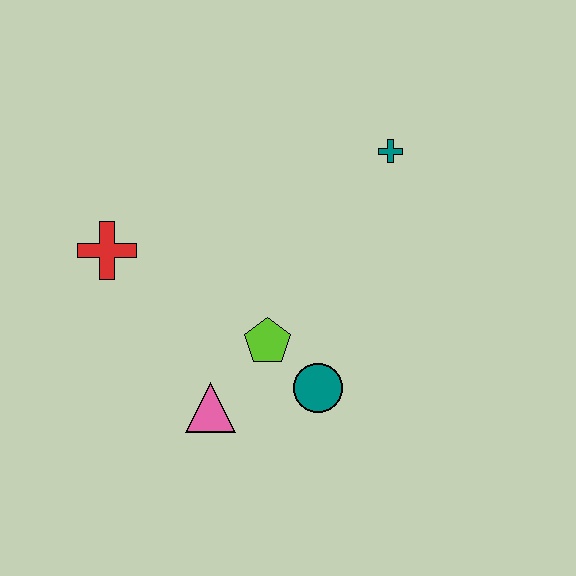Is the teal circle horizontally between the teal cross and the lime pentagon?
Yes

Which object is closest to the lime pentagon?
The teal circle is closest to the lime pentagon.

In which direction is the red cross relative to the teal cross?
The red cross is to the left of the teal cross.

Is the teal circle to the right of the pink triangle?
Yes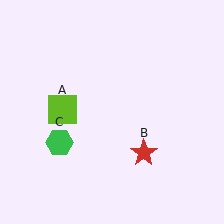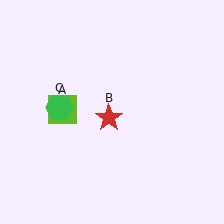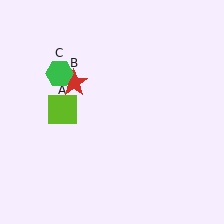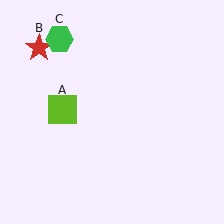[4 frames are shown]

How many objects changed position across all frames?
2 objects changed position: red star (object B), green hexagon (object C).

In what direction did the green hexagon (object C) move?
The green hexagon (object C) moved up.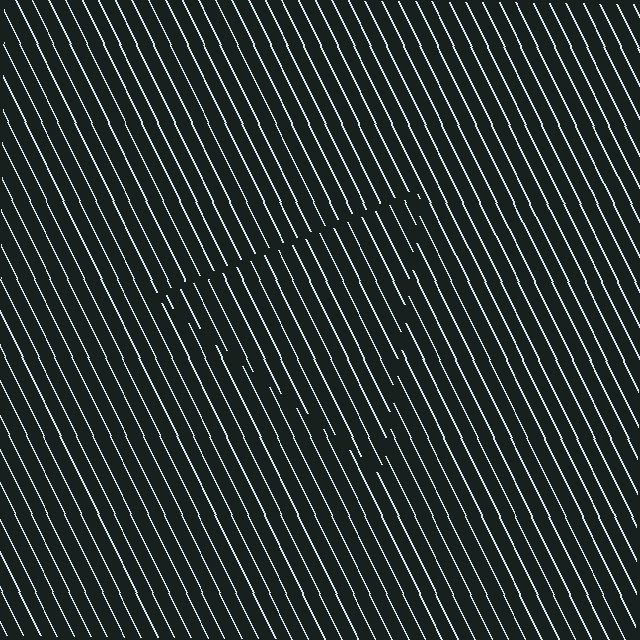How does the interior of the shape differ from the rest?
The interior of the shape contains the same grating, shifted by half a period — the contour is defined by the phase discontinuity where line-ends from the inner and outer gratings abut.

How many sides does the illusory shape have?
3 sides — the line-ends trace a triangle.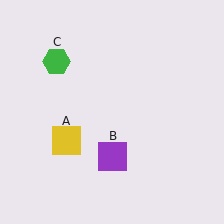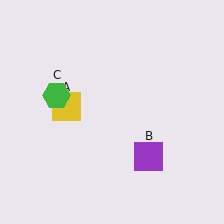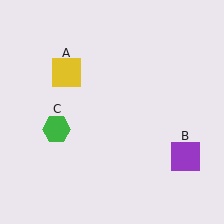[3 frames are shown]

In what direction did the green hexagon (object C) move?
The green hexagon (object C) moved down.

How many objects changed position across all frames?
3 objects changed position: yellow square (object A), purple square (object B), green hexagon (object C).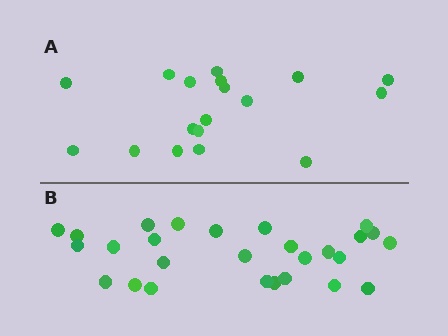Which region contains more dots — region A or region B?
Region B (the bottom region) has more dots.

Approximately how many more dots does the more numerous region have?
Region B has roughly 8 or so more dots than region A.